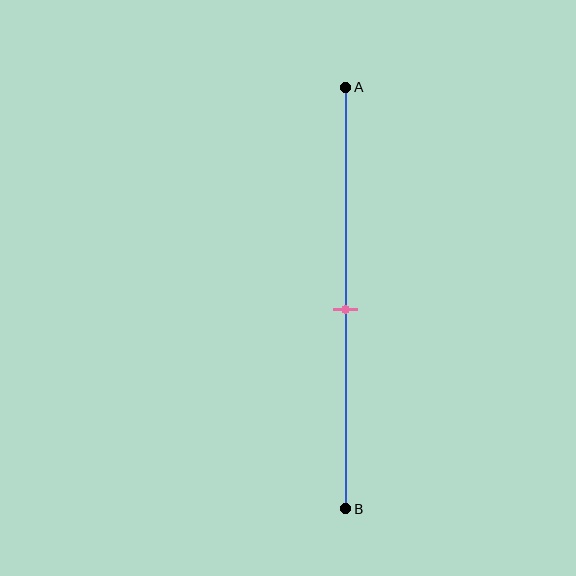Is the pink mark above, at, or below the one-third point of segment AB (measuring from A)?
The pink mark is below the one-third point of segment AB.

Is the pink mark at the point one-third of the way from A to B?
No, the mark is at about 55% from A, not at the 33% one-third point.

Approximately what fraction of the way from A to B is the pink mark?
The pink mark is approximately 55% of the way from A to B.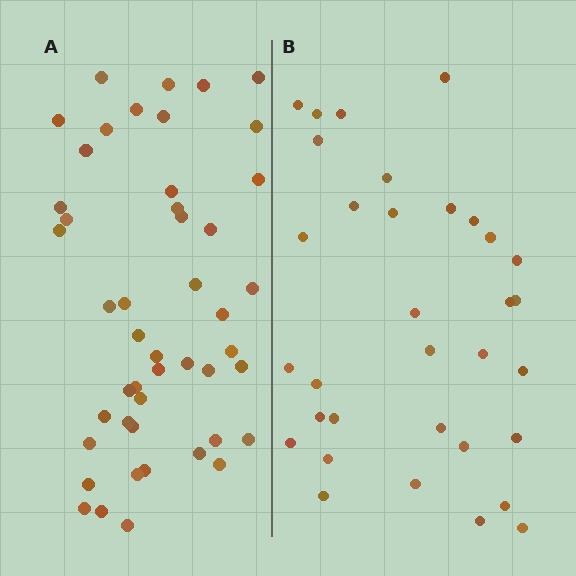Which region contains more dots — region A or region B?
Region A (the left region) has more dots.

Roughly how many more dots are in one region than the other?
Region A has approximately 15 more dots than region B.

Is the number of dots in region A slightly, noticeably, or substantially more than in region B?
Region A has noticeably more, but not dramatically so. The ratio is roughly 1.4 to 1.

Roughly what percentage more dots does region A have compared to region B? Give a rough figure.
About 40% more.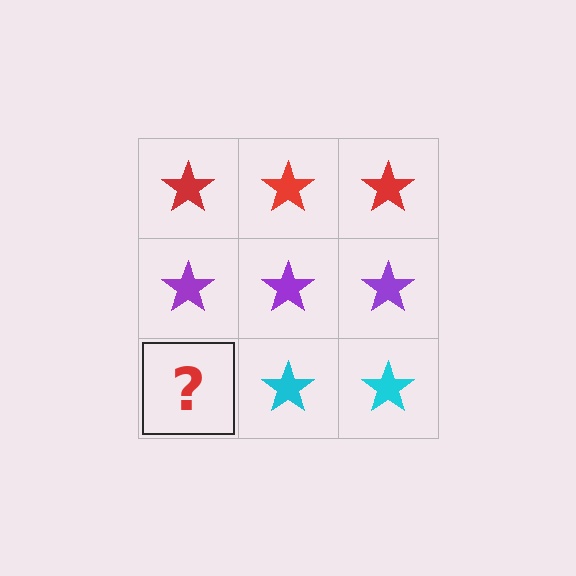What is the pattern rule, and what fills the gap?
The rule is that each row has a consistent color. The gap should be filled with a cyan star.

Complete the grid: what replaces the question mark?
The question mark should be replaced with a cyan star.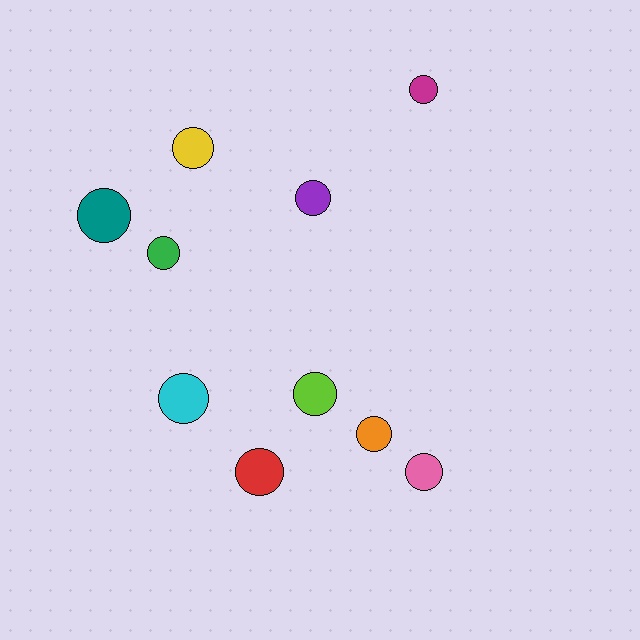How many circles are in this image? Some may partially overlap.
There are 10 circles.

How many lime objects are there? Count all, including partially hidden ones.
There is 1 lime object.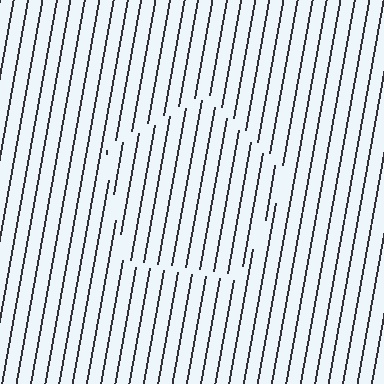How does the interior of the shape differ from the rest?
The interior of the shape contains the same grating, shifted by half a period — the contour is defined by the phase discontinuity where line-ends from the inner and outer gratings abut.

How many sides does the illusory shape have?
5 sides — the line-ends trace a pentagon.